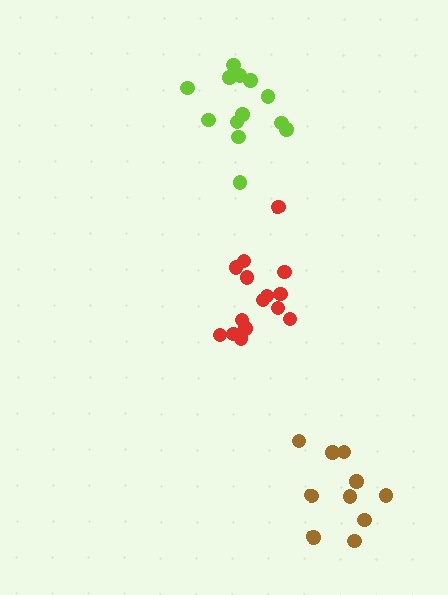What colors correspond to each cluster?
The clusters are colored: red, lime, brown.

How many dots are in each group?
Group 1: 15 dots, Group 2: 13 dots, Group 3: 10 dots (38 total).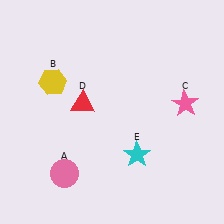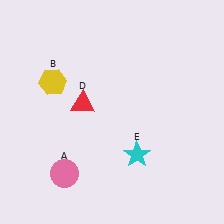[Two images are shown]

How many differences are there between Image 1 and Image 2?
There is 1 difference between the two images.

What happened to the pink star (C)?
The pink star (C) was removed in Image 2. It was in the top-right area of Image 1.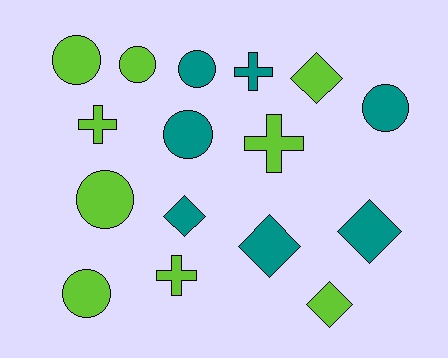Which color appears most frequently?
Lime, with 9 objects.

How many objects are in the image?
There are 16 objects.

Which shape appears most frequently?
Circle, with 7 objects.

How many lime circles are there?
There are 4 lime circles.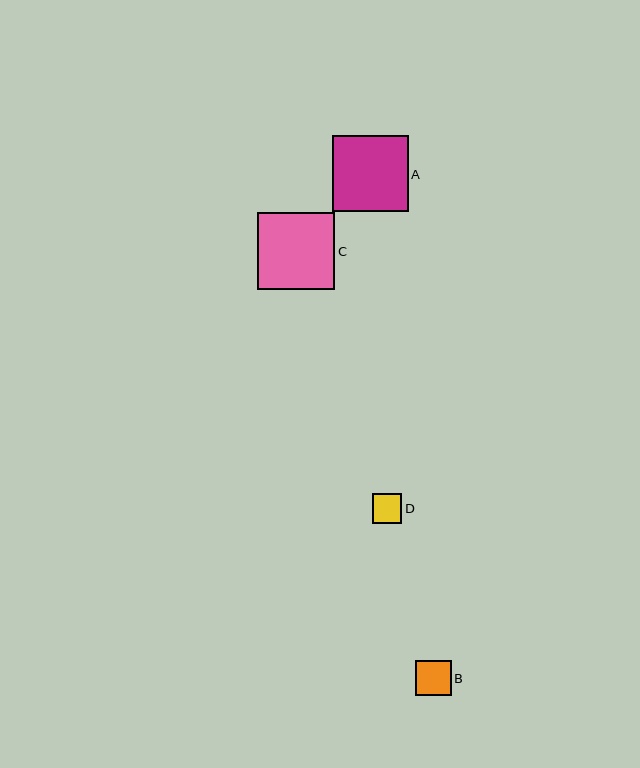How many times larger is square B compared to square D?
Square B is approximately 1.2 times the size of square D.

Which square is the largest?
Square C is the largest with a size of approximately 77 pixels.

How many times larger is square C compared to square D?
Square C is approximately 2.6 times the size of square D.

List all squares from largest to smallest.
From largest to smallest: C, A, B, D.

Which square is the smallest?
Square D is the smallest with a size of approximately 29 pixels.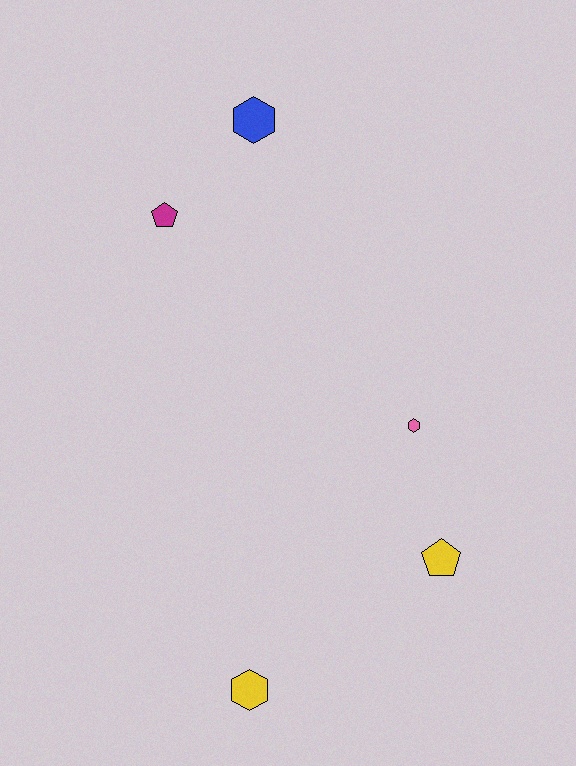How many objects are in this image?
There are 5 objects.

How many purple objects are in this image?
There are no purple objects.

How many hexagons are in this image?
There are 3 hexagons.